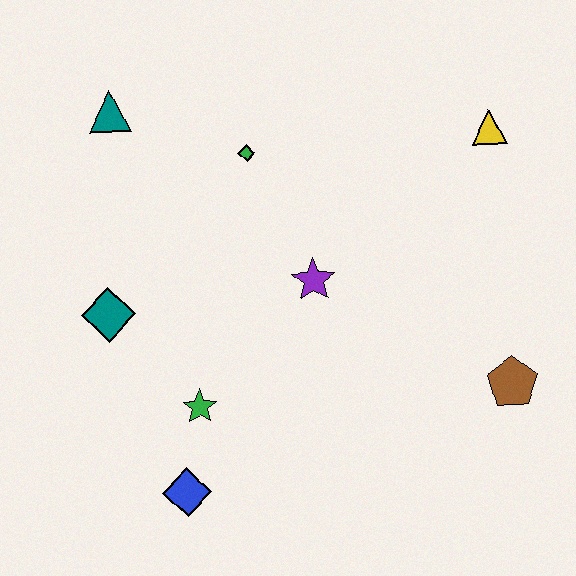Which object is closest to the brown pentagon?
The purple star is closest to the brown pentagon.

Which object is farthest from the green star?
The yellow triangle is farthest from the green star.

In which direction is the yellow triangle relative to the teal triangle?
The yellow triangle is to the right of the teal triangle.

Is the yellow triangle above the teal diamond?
Yes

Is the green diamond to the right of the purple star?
No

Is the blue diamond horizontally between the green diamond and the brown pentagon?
No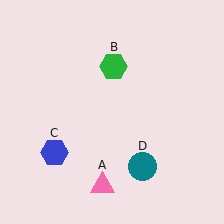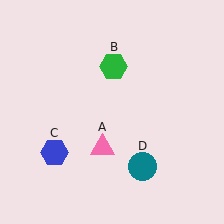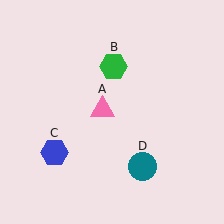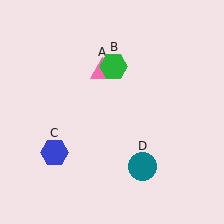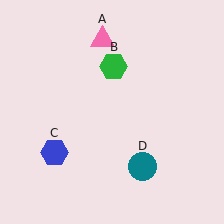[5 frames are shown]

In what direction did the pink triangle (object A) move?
The pink triangle (object A) moved up.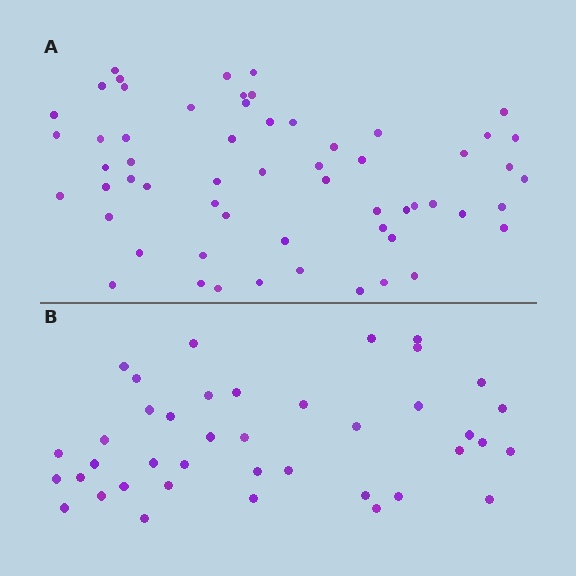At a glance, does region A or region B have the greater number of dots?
Region A (the top region) has more dots.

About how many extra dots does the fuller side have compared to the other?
Region A has approximately 20 more dots than region B.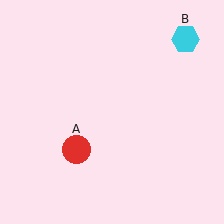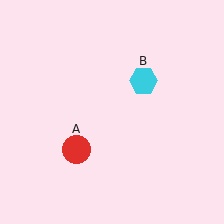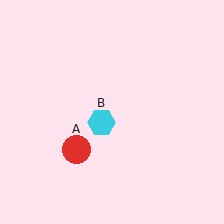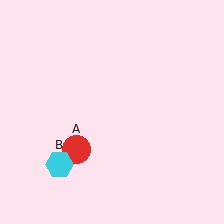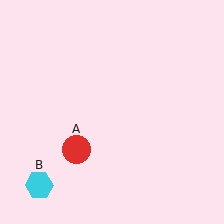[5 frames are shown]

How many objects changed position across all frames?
1 object changed position: cyan hexagon (object B).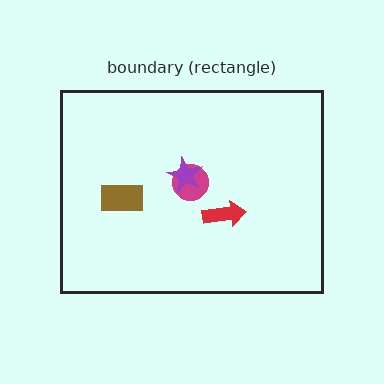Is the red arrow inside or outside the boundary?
Inside.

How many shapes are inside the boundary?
4 inside, 0 outside.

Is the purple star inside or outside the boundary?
Inside.